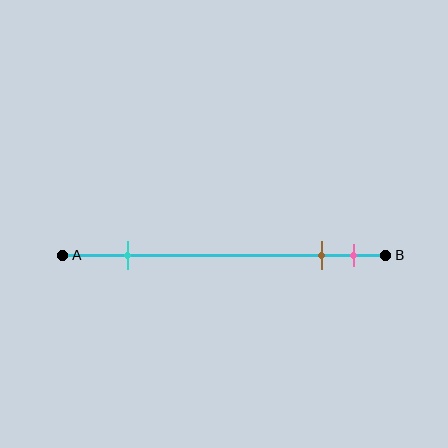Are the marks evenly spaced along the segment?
No, the marks are not evenly spaced.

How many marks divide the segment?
There are 3 marks dividing the segment.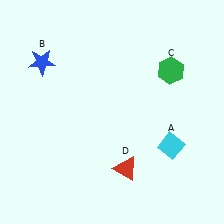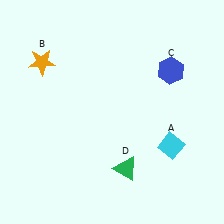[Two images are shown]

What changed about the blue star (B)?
In Image 1, B is blue. In Image 2, it changed to orange.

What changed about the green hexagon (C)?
In Image 1, C is green. In Image 2, it changed to blue.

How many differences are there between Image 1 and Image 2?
There are 3 differences between the two images.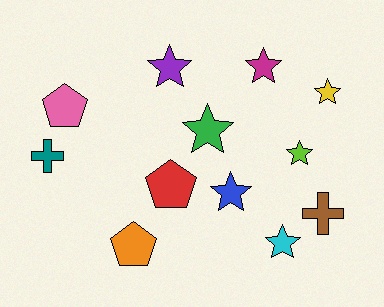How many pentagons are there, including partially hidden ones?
There are 3 pentagons.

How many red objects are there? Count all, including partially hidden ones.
There is 1 red object.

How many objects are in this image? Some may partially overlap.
There are 12 objects.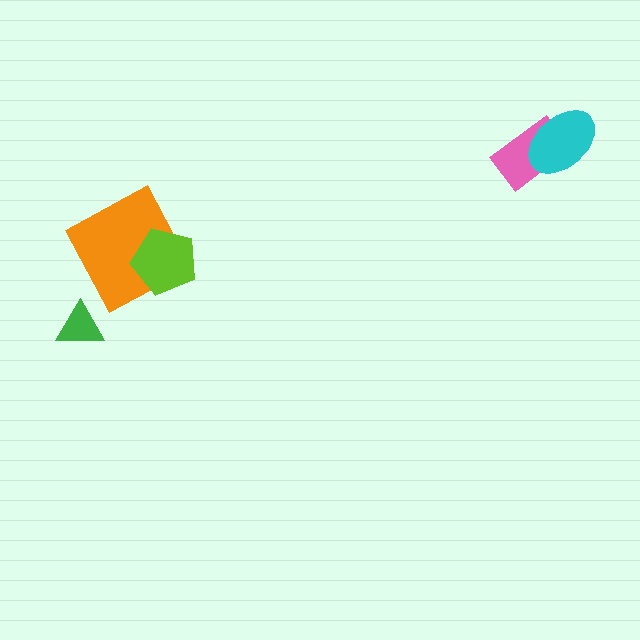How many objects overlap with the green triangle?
0 objects overlap with the green triangle.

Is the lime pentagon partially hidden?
No, no other shape covers it.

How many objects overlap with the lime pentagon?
1 object overlaps with the lime pentagon.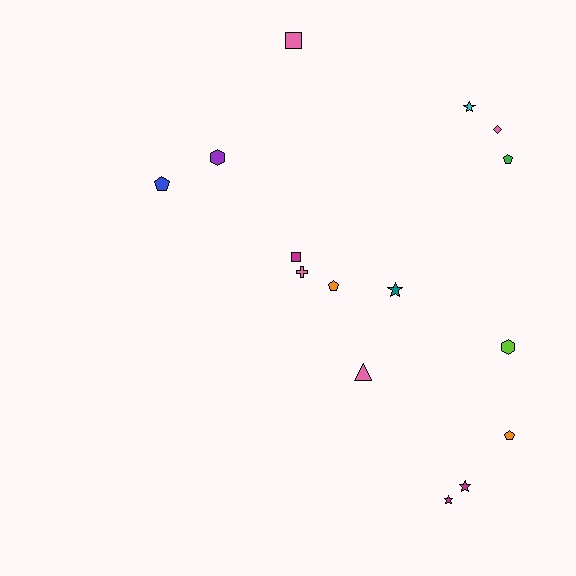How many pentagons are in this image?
There are 4 pentagons.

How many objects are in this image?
There are 15 objects.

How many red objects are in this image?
There are no red objects.